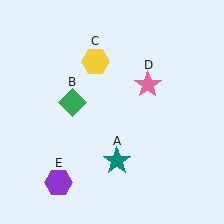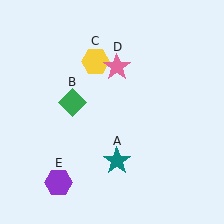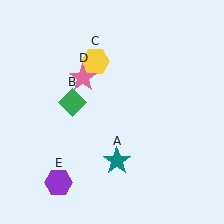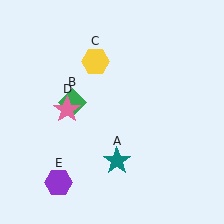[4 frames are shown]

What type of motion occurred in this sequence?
The pink star (object D) rotated counterclockwise around the center of the scene.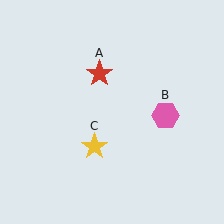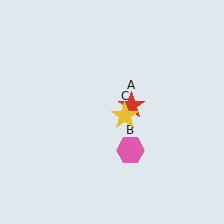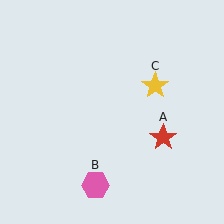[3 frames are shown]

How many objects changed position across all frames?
3 objects changed position: red star (object A), pink hexagon (object B), yellow star (object C).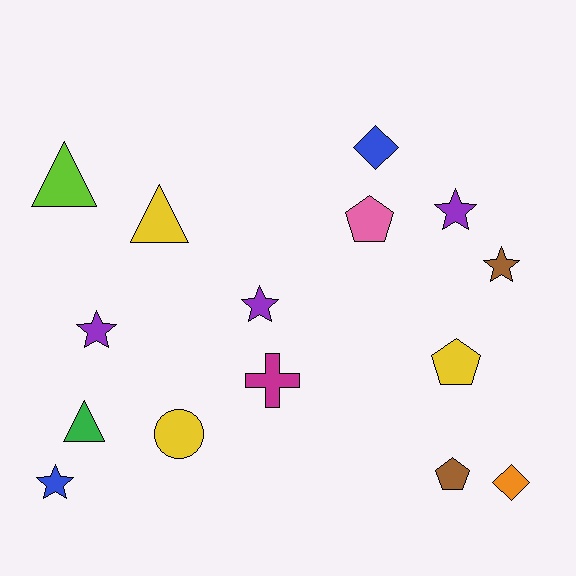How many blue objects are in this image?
There are 2 blue objects.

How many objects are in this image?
There are 15 objects.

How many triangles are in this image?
There are 3 triangles.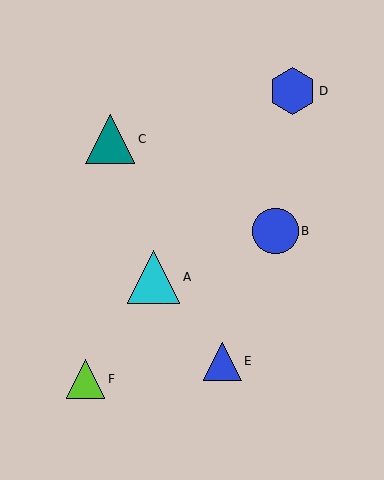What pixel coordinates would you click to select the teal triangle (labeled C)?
Click at (110, 139) to select the teal triangle C.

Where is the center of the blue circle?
The center of the blue circle is at (275, 231).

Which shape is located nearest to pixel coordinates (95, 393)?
The lime triangle (labeled F) at (86, 379) is nearest to that location.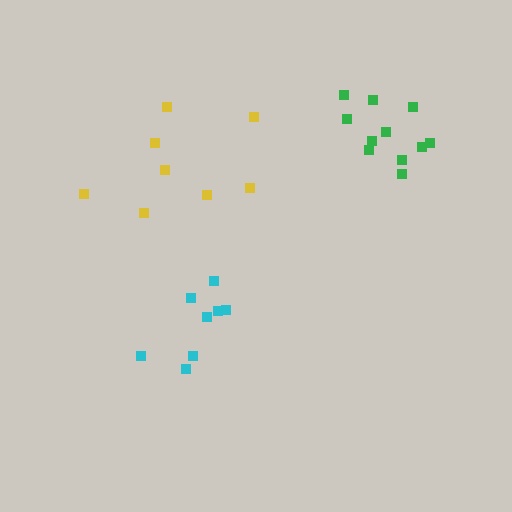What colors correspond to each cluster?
The clusters are colored: green, cyan, yellow.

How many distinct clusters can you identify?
There are 3 distinct clusters.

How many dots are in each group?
Group 1: 11 dots, Group 2: 8 dots, Group 3: 8 dots (27 total).